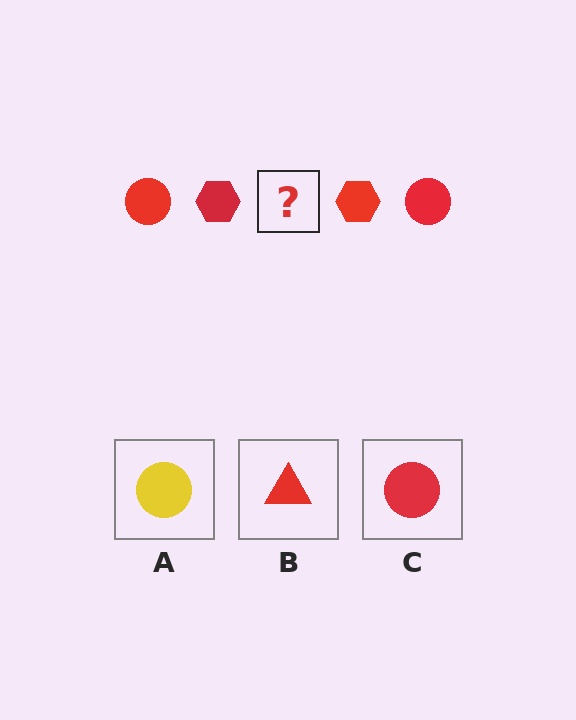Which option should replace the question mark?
Option C.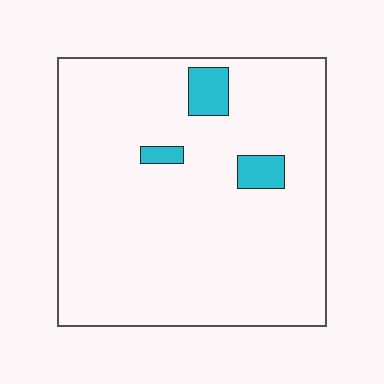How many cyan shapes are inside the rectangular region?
3.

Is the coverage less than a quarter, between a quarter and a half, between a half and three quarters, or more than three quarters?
Less than a quarter.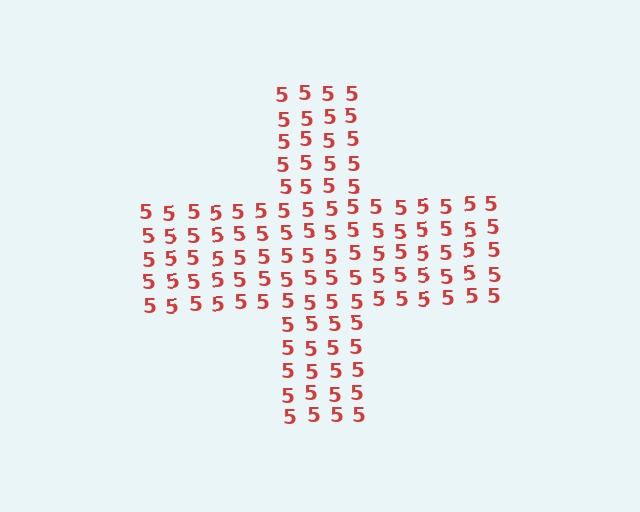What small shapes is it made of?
It is made of small digit 5's.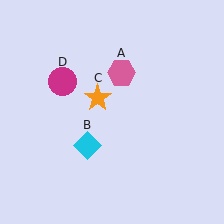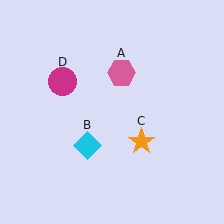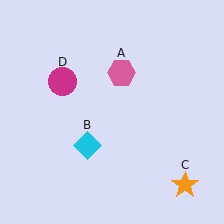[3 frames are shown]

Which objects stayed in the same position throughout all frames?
Pink hexagon (object A) and cyan diamond (object B) and magenta circle (object D) remained stationary.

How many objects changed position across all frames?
1 object changed position: orange star (object C).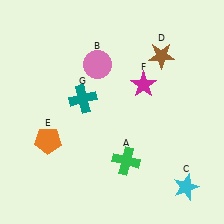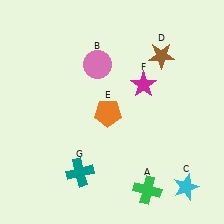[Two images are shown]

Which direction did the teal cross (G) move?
The teal cross (G) moved down.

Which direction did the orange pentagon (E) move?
The orange pentagon (E) moved right.